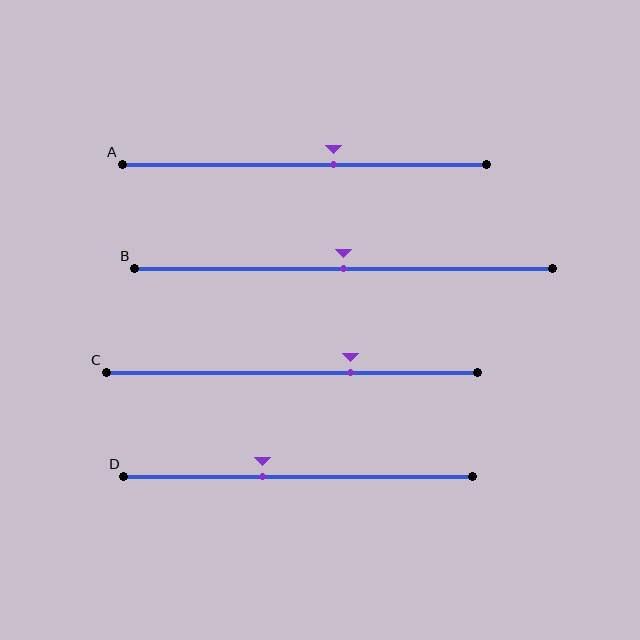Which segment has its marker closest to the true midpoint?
Segment B has its marker closest to the true midpoint.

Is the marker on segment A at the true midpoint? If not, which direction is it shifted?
No, the marker on segment A is shifted to the right by about 8% of the segment length.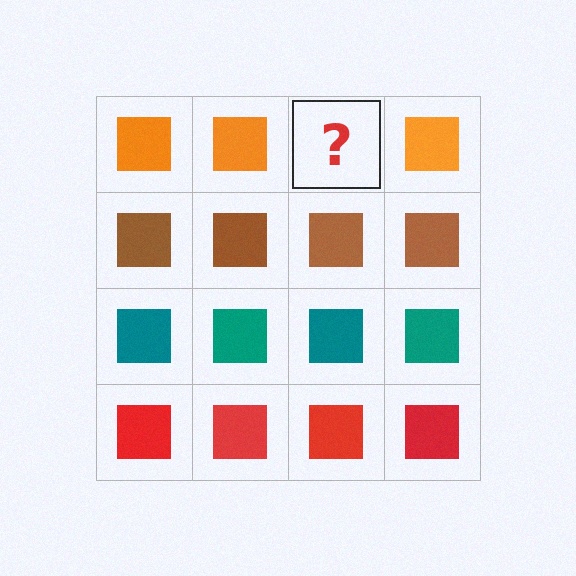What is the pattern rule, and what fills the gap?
The rule is that each row has a consistent color. The gap should be filled with an orange square.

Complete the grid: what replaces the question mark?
The question mark should be replaced with an orange square.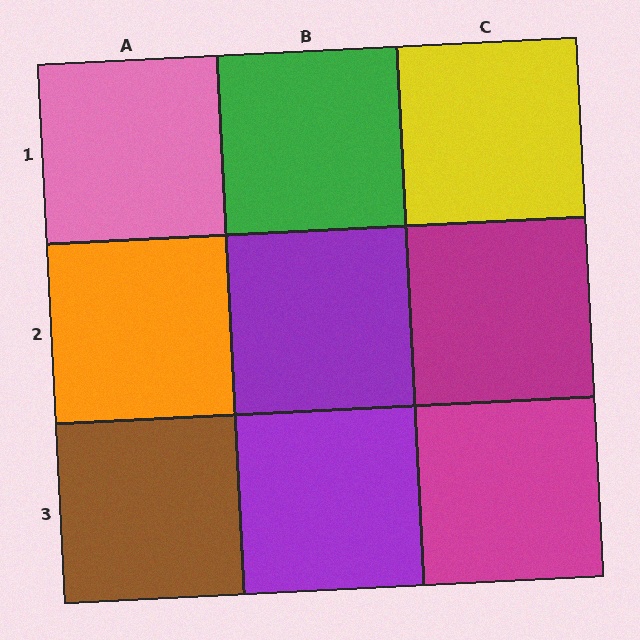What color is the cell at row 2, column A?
Orange.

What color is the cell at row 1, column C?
Yellow.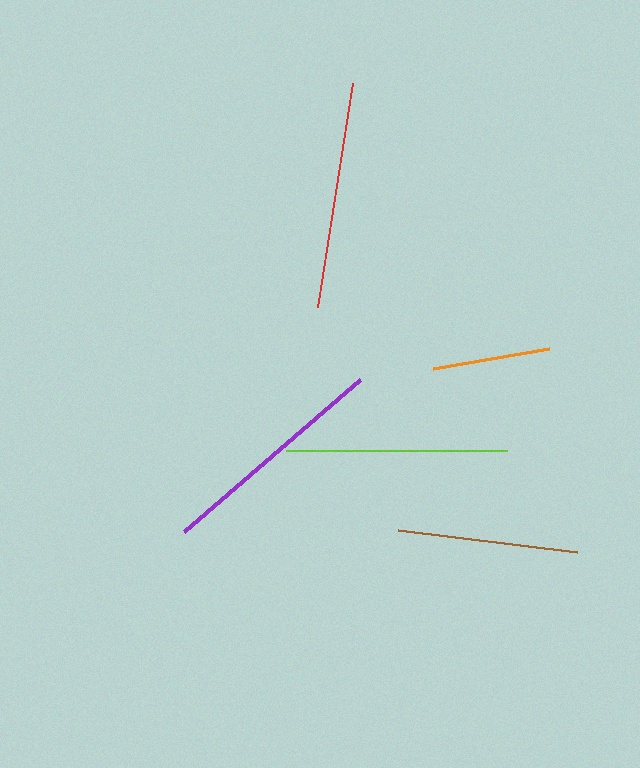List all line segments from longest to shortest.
From longest to shortest: purple, red, lime, brown, orange.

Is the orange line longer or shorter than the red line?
The red line is longer than the orange line.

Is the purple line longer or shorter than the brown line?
The purple line is longer than the brown line.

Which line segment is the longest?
The purple line is the longest at approximately 233 pixels.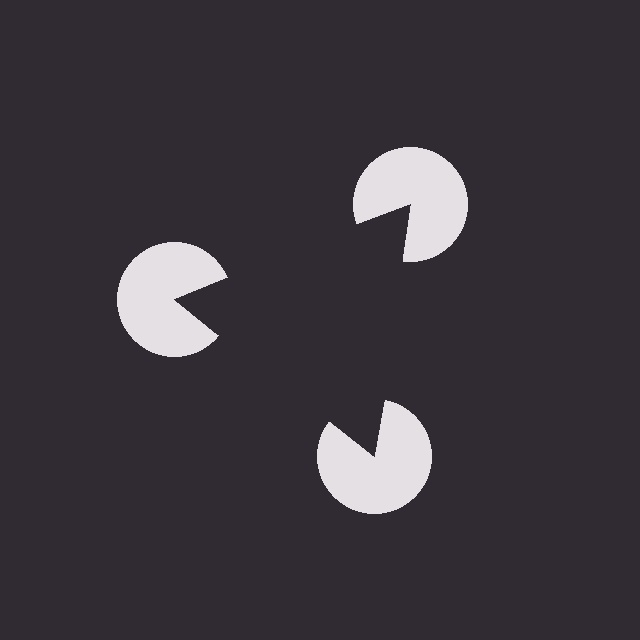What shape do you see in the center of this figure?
An illusory triangle — its edges are inferred from the aligned wedge cuts in the pac-man discs, not physically drawn.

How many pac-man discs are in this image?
There are 3 — one at each vertex of the illusory triangle.